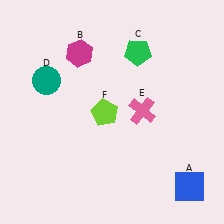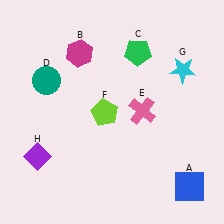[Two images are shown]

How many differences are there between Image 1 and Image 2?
There are 2 differences between the two images.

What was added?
A cyan star (G), a purple diamond (H) were added in Image 2.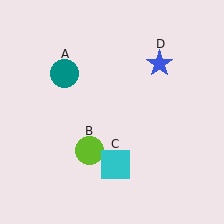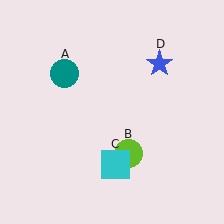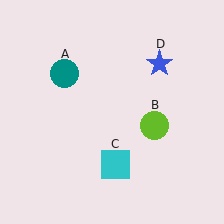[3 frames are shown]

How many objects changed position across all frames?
1 object changed position: lime circle (object B).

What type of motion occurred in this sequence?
The lime circle (object B) rotated counterclockwise around the center of the scene.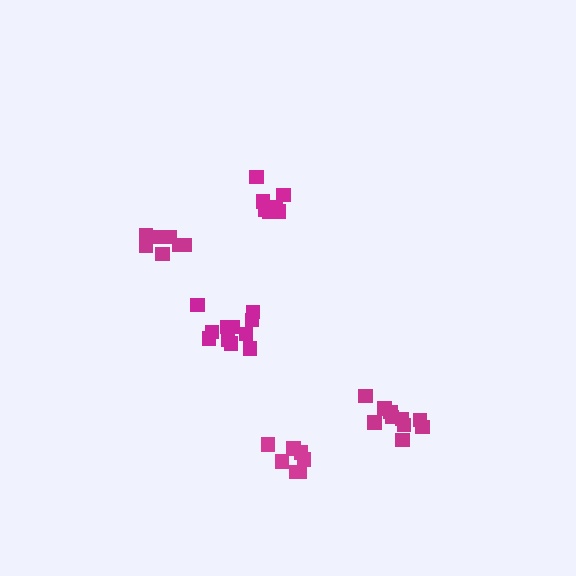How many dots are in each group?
Group 1: 7 dots, Group 2: 11 dots, Group 3: 10 dots, Group 4: 7 dots, Group 5: 7 dots (42 total).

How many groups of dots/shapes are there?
There are 5 groups.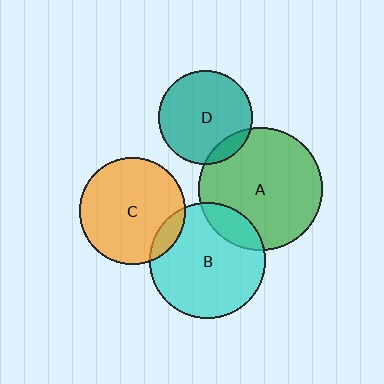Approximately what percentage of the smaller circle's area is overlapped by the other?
Approximately 10%.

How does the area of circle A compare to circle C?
Approximately 1.4 times.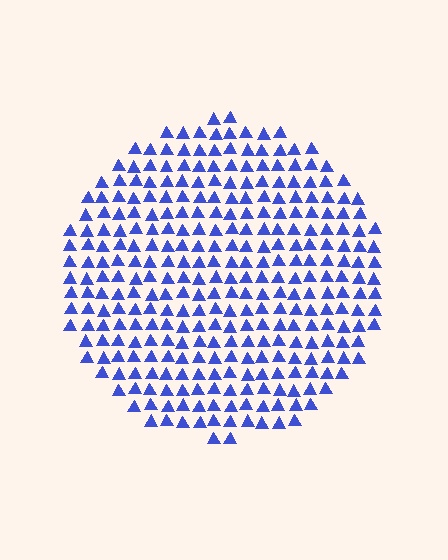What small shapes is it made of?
It is made of small triangles.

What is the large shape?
The large shape is a circle.